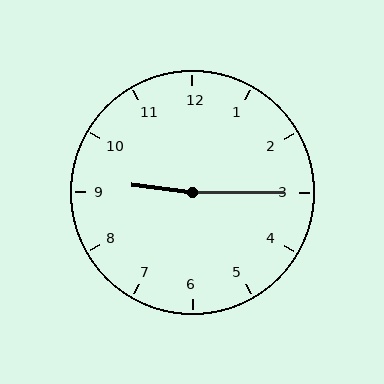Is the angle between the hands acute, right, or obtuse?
It is obtuse.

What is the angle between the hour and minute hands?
Approximately 172 degrees.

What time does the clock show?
9:15.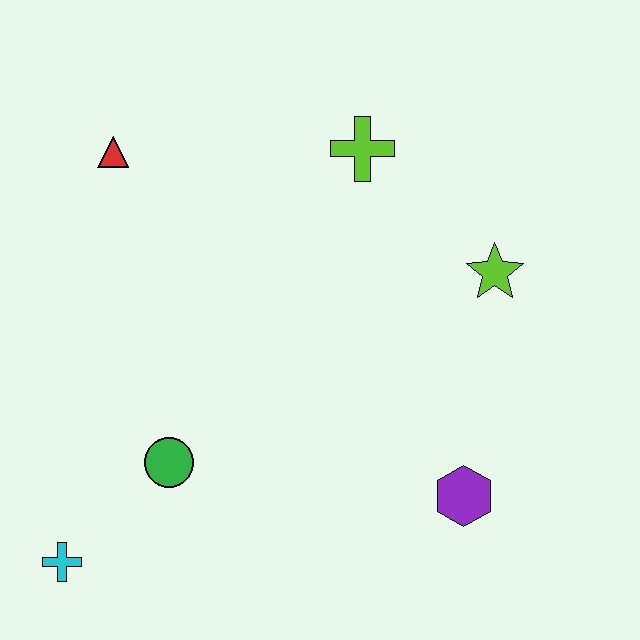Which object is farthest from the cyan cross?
The lime star is farthest from the cyan cross.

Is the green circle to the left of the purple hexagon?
Yes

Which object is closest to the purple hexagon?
The lime star is closest to the purple hexagon.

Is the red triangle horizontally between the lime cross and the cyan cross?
Yes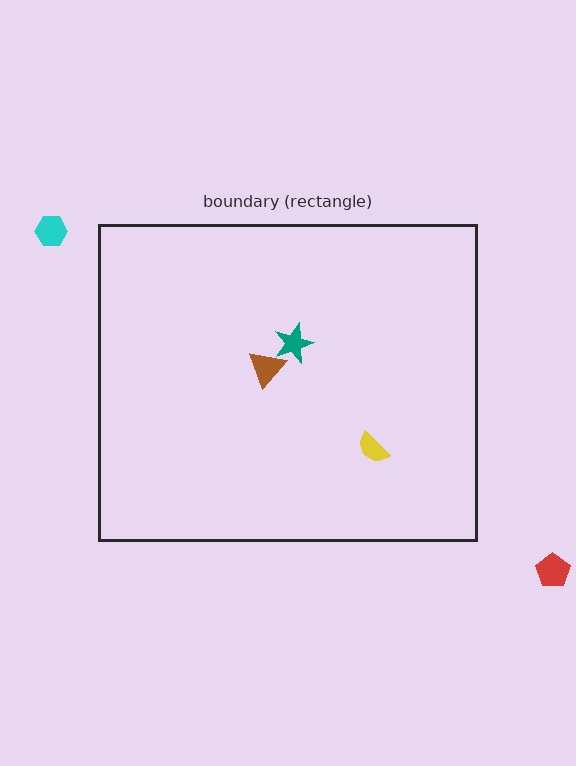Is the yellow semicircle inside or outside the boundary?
Inside.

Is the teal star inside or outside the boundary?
Inside.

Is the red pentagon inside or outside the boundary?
Outside.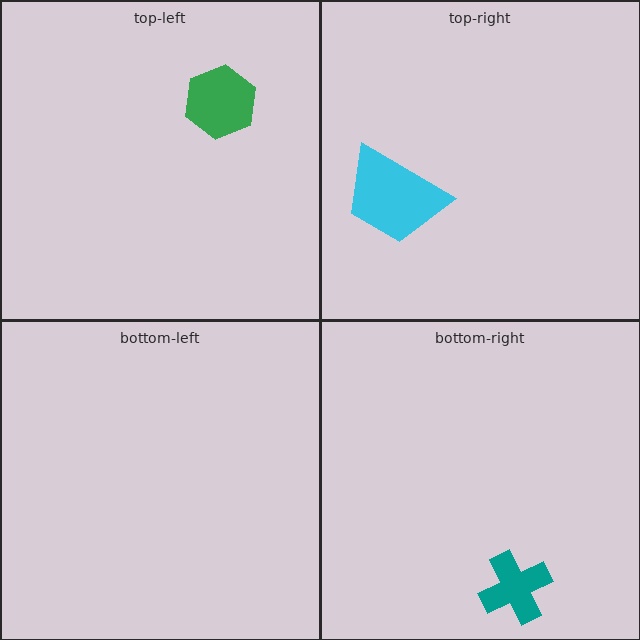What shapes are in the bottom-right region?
The teal cross.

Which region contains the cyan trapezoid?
The top-right region.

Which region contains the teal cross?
The bottom-right region.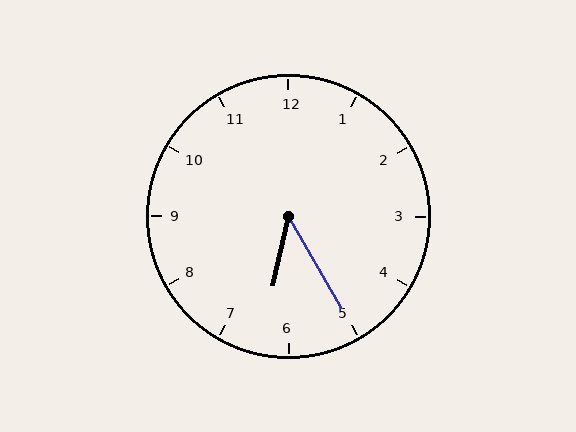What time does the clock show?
6:25.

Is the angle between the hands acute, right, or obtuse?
It is acute.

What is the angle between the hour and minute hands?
Approximately 42 degrees.